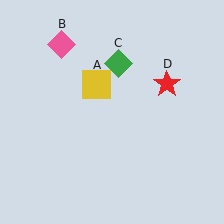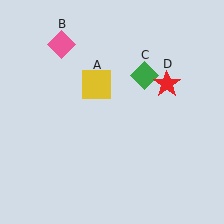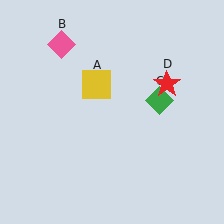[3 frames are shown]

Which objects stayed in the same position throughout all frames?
Yellow square (object A) and pink diamond (object B) and red star (object D) remained stationary.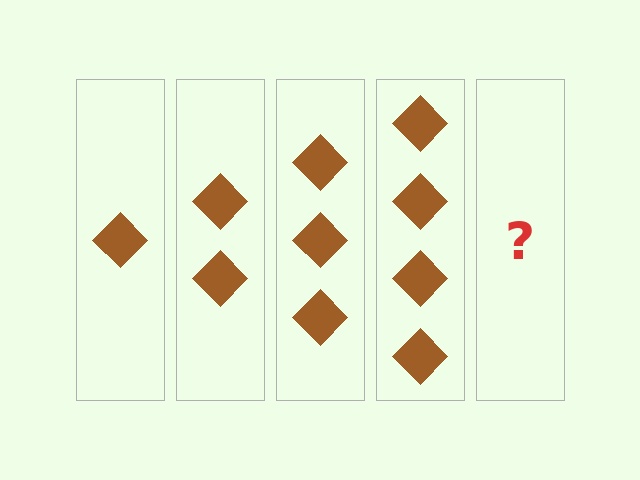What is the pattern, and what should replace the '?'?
The pattern is that each step adds one more diamond. The '?' should be 5 diamonds.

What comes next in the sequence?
The next element should be 5 diamonds.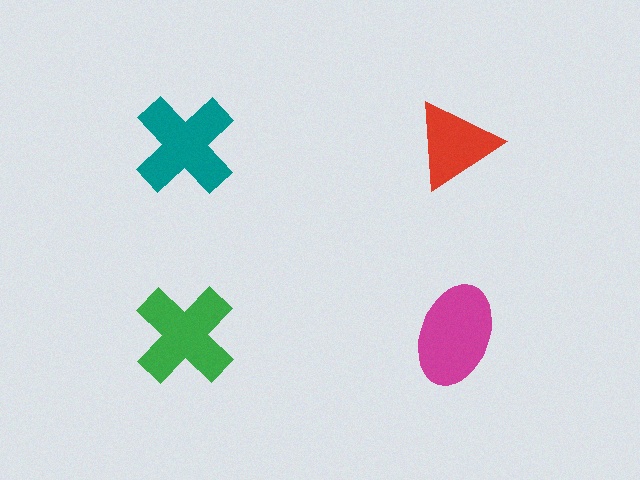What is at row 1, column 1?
A teal cross.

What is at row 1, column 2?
A red triangle.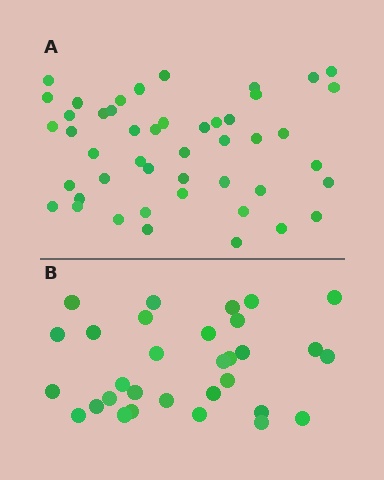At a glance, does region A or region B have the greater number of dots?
Region A (the top region) has more dots.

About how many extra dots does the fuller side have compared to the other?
Region A has approximately 15 more dots than region B.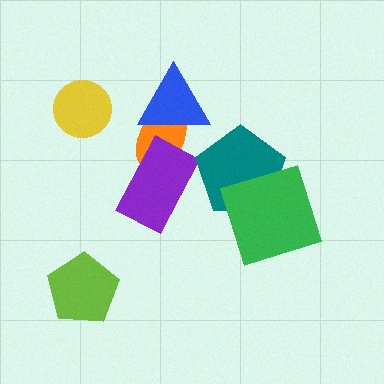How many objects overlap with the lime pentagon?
0 objects overlap with the lime pentagon.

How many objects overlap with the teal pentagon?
1 object overlaps with the teal pentagon.